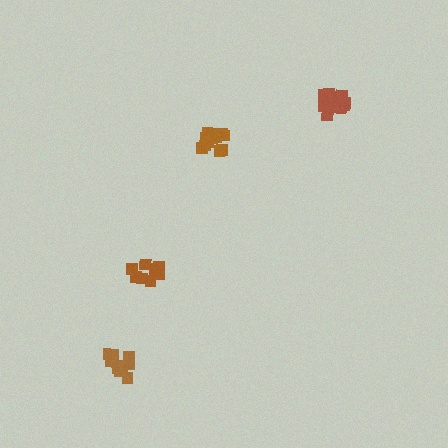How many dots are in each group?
Group 1: 12 dots, Group 2: 8 dots, Group 3: 13 dots, Group 4: 11 dots (44 total).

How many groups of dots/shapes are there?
There are 4 groups.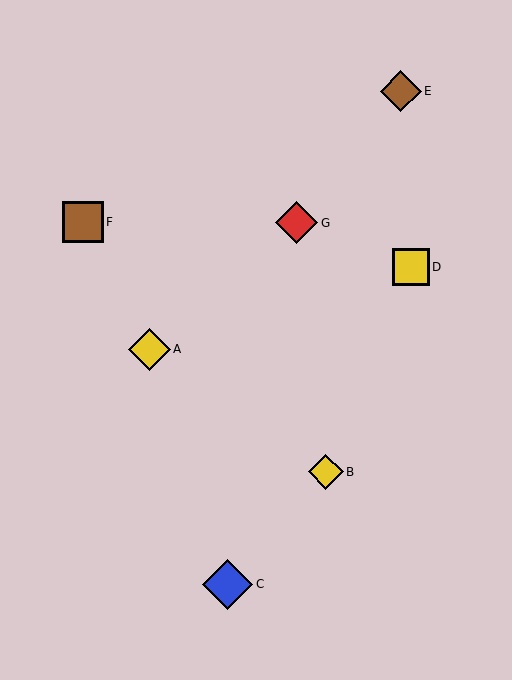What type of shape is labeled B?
Shape B is a yellow diamond.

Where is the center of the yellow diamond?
The center of the yellow diamond is at (149, 349).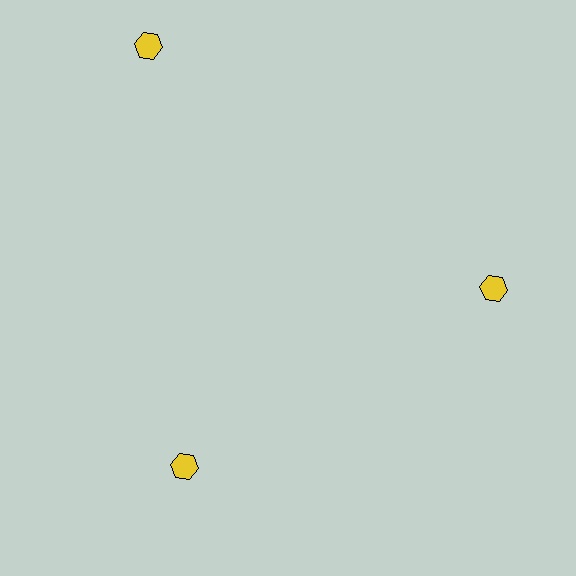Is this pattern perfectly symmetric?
No. The 3 yellow hexagons are arranged in a ring, but one element near the 11 o'clock position is pushed outward from the center, breaking the 3-fold rotational symmetry.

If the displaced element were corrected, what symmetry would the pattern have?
It would have 3-fold rotational symmetry — the pattern would map onto itself every 120 degrees.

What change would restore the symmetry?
The symmetry would be restored by moving it inward, back onto the ring so that all 3 hexagons sit at equal angles and equal distance from the center.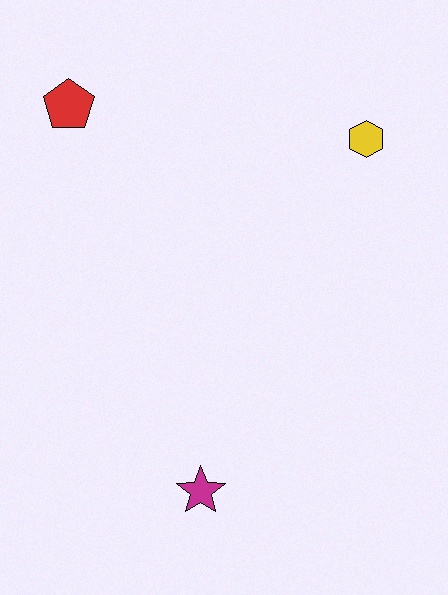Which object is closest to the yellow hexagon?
The red pentagon is closest to the yellow hexagon.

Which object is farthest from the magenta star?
The red pentagon is farthest from the magenta star.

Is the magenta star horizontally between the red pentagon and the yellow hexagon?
Yes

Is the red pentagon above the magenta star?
Yes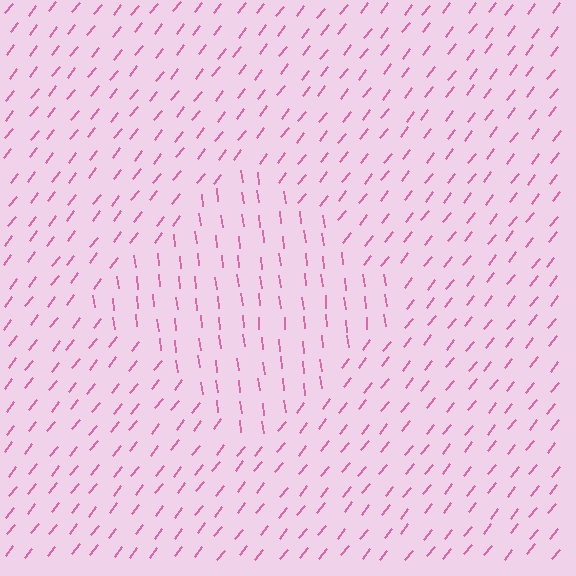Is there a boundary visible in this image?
Yes, there is a texture boundary formed by a change in line orientation.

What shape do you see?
I see a diamond.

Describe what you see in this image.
The image is filled with small pink line segments. A diamond region in the image has lines oriented differently from the surrounding lines, creating a visible texture boundary.